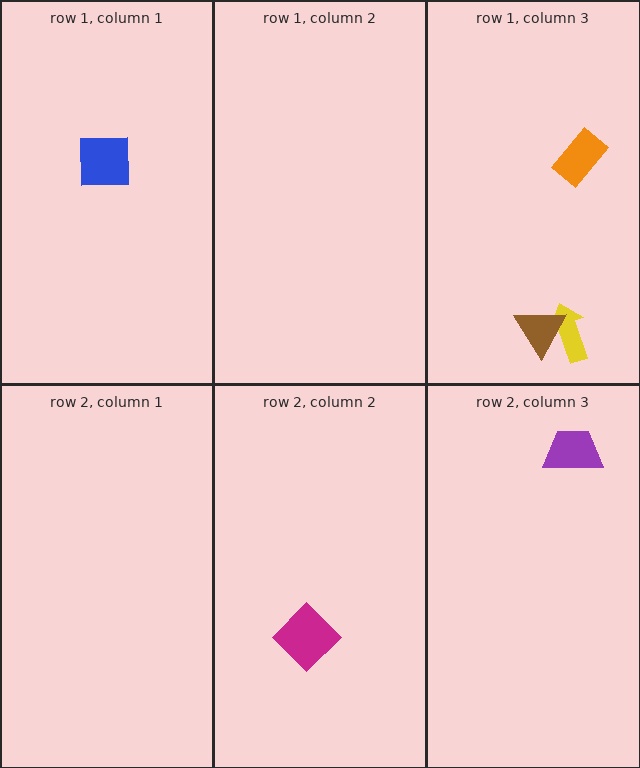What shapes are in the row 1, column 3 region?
The yellow arrow, the brown triangle, the orange rectangle.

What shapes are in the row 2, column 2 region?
The magenta diamond.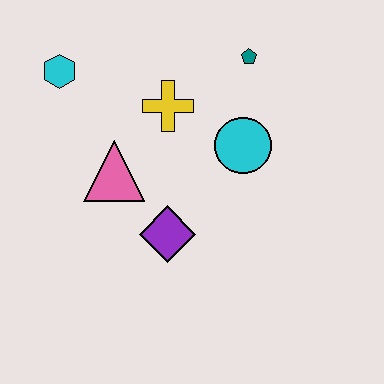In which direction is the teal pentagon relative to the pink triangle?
The teal pentagon is to the right of the pink triangle.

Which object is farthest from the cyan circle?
The cyan hexagon is farthest from the cyan circle.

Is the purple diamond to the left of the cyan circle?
Yes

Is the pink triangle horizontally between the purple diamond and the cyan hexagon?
Yes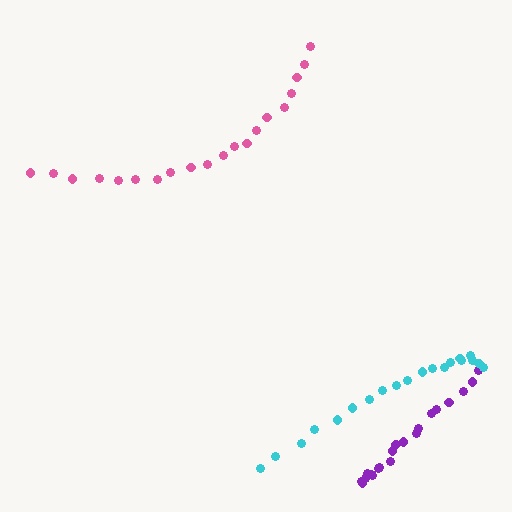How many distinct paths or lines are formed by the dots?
There are 3 distinct paths.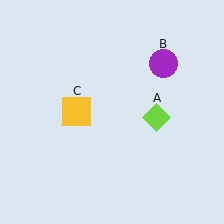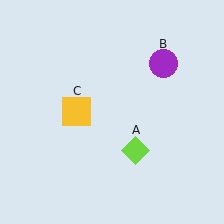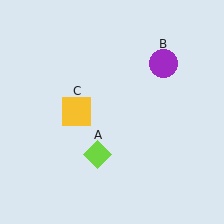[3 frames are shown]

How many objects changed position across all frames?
1 object changed position: lime diamond (object A).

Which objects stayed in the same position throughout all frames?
Purple circle (object B) and yellow square (object C) remained stationary.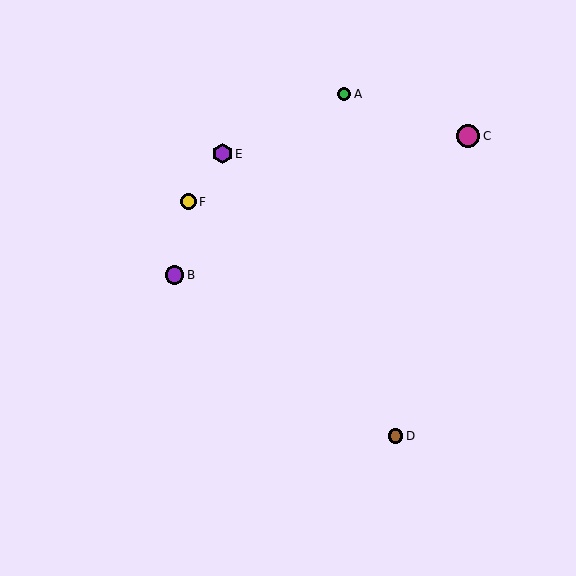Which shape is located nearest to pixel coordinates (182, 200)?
The yellow circle (labeled F) at (189, 202) is nearest to that location.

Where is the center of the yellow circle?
The center of the yellow circle is at (189, 202).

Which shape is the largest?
The magenta circle (labeled C) is the largest.